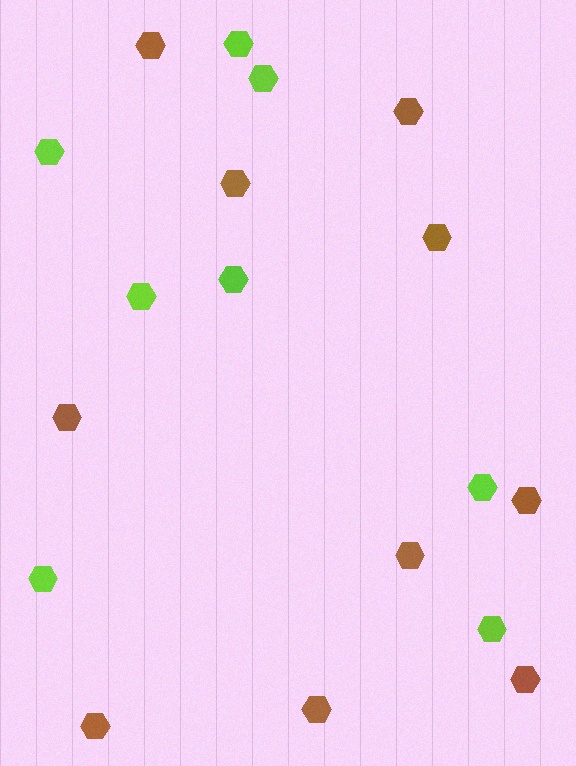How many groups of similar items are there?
There are 2 groups: one group of lime hexagons (8) and one group of brown hexagons (10).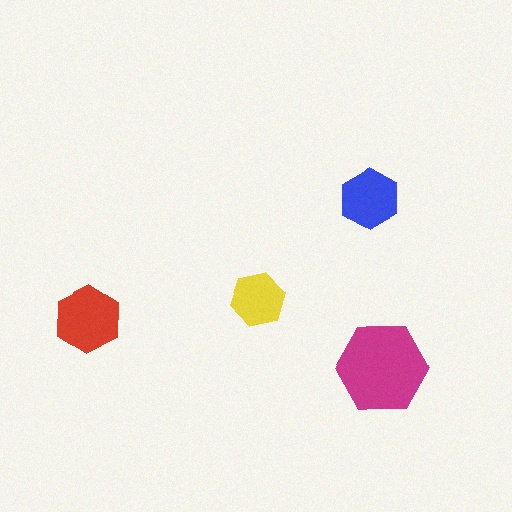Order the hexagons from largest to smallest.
the magenta one, the red one, the blue one, the yellow one.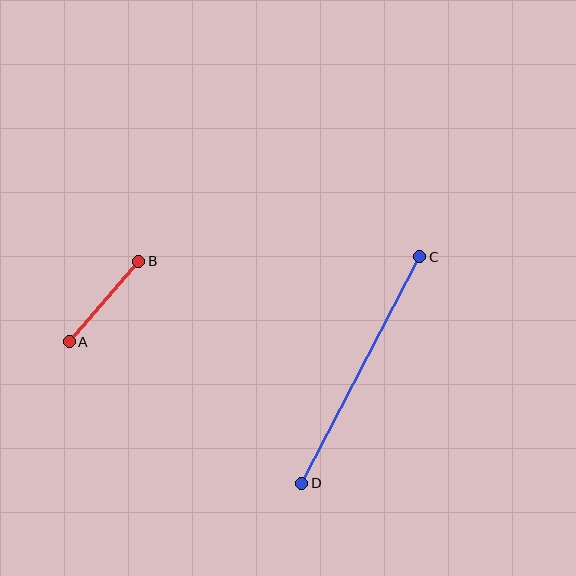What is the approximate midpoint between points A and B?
The midpoint is at approximately (104, 302) pixels.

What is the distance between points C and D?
The distance is approximately 255 pixels.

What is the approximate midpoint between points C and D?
The midpoint is at approximately (361, 370) pixels.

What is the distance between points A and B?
The distance is approximately 106 pixels.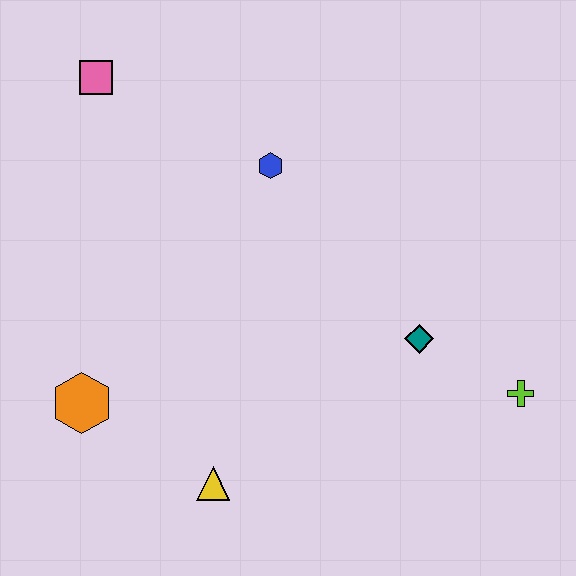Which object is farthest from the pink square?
The lime cross is farthest from the pink square.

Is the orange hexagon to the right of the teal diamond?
No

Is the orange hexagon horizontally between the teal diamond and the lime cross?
No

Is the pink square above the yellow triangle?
Yes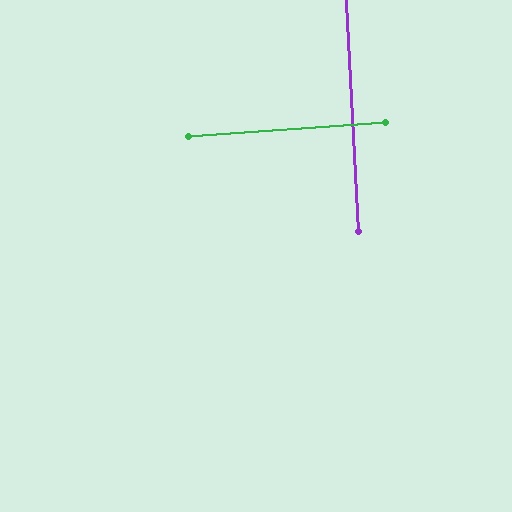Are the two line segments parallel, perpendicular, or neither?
Perpendicular — they meet at approximately 89°.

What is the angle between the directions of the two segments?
Approximately 89 degrees.